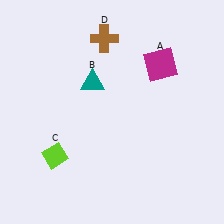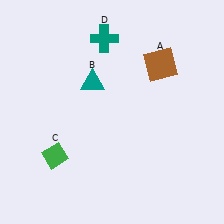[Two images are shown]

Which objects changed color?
A changed from magenta to brown. C changed from lime to green. D changed from brown to teal.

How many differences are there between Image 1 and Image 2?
There are 3 differences between the two images.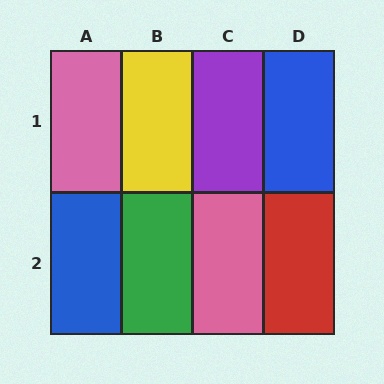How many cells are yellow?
1 cell is yellow.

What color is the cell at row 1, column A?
Pink.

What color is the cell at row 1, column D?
Blue.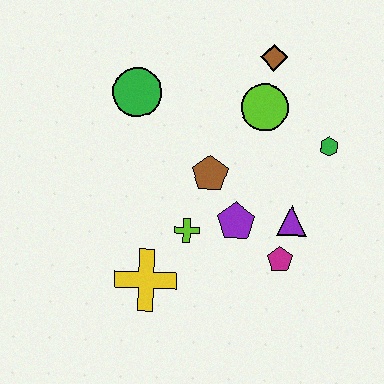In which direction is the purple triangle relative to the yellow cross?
The purple triangle is to the right of the yellow cross.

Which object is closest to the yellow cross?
The lime cross is closest to the yellow cross.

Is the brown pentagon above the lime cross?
Yes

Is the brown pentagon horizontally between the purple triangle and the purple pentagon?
No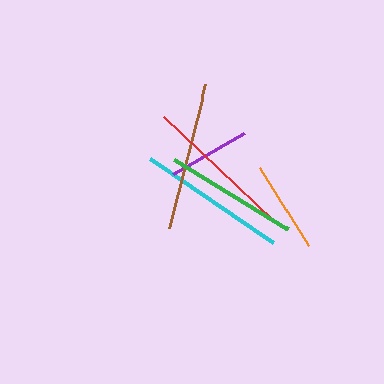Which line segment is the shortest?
The purple line is the shortest at approximately 82 pixels.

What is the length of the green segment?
The green segment is approximately 133 pixels long.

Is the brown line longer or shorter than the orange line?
The brown line is longer than the orange line.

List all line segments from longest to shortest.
From longest to shortest: red, cyan, brown, green, orange, purple.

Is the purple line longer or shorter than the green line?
The green line is longer than the purple line.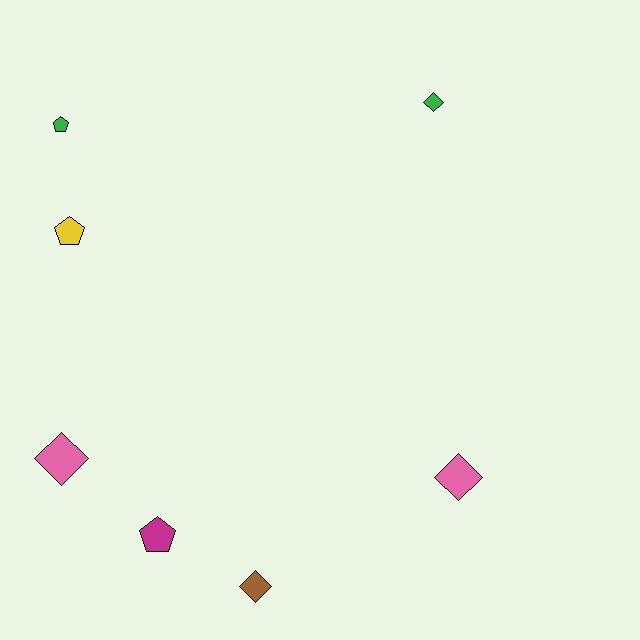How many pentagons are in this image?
There are 3 pentagons.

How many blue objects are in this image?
There are no blue objects.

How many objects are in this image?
There are 7 objects.